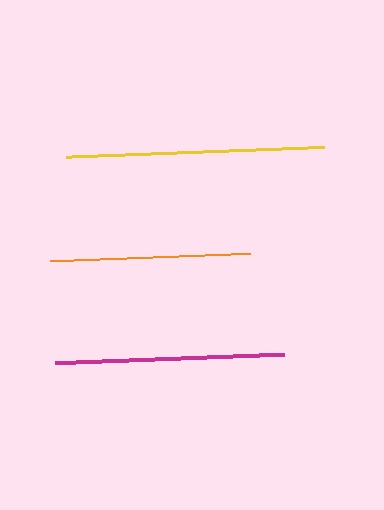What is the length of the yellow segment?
The yellow segment is approximately 257 pixels long.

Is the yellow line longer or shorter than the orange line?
The yellow line is longer than the orange line.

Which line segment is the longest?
The yellow line is the longest at approximately 257 pixels.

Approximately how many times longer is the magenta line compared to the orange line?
The magenta line is approximately 1.1 times the length of the orange line.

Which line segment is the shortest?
The orange line is the shortest at approximately 201 pixels.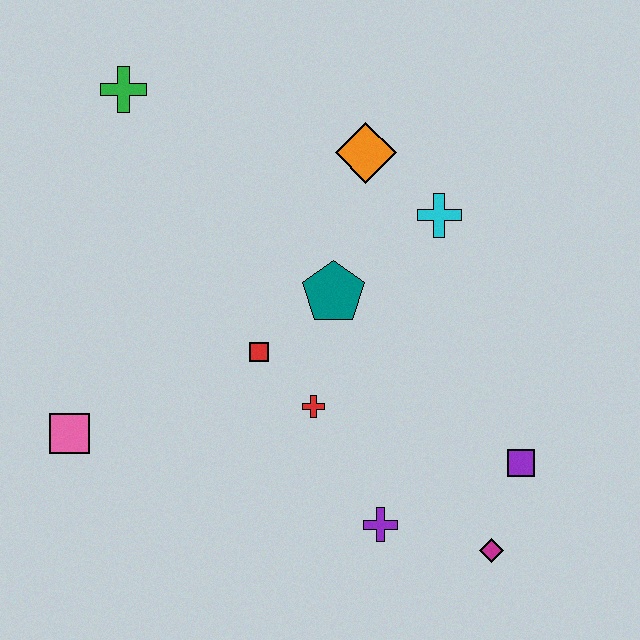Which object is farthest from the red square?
The magenta diamond is farthest from the red square.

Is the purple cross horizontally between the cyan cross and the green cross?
Yes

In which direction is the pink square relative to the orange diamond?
The pink square is to the left of the orange diamond.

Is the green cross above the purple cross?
Yes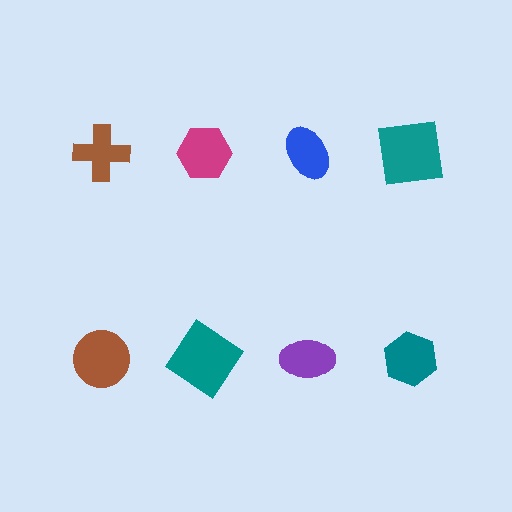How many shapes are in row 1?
4 shapes.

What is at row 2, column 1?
A brown circle.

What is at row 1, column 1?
A brown cross.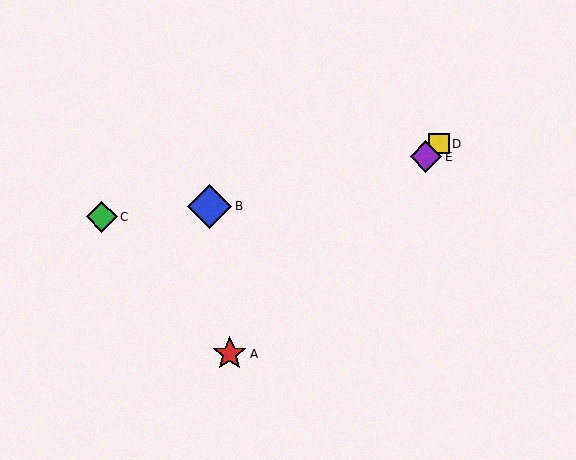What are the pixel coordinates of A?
Object A is at (230, 354).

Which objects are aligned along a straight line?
Objects A, D, E are aligned along a straight line.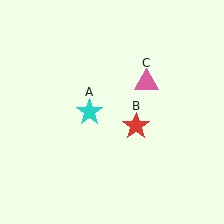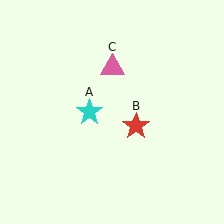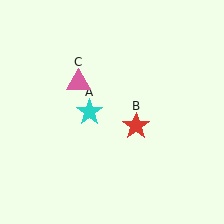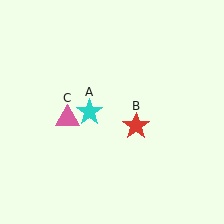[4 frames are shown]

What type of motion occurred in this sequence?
The pink triangle (object C) rotated counterclockwise around the center of the scene.